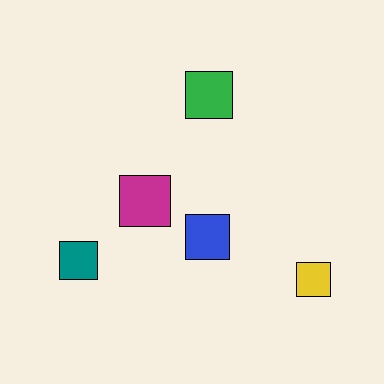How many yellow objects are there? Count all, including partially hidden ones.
There is 1 yellow object.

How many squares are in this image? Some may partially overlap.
There are 5 squares.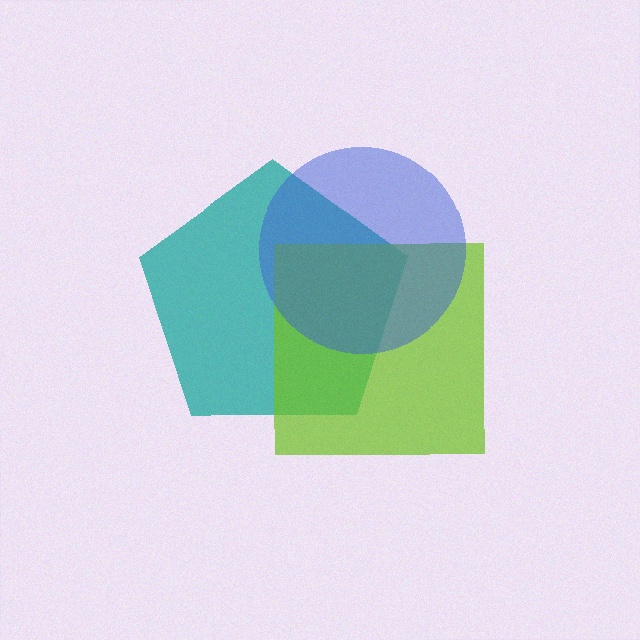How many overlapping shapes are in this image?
There are 3 overlapping shapes in the image.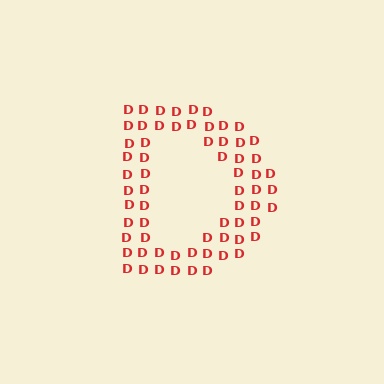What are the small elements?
The small elements are letter D's.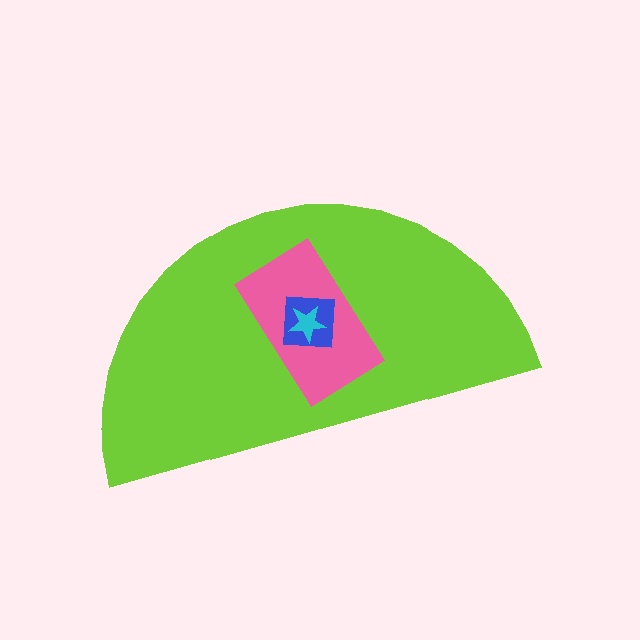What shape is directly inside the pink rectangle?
The blue square.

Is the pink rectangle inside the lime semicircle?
Yes.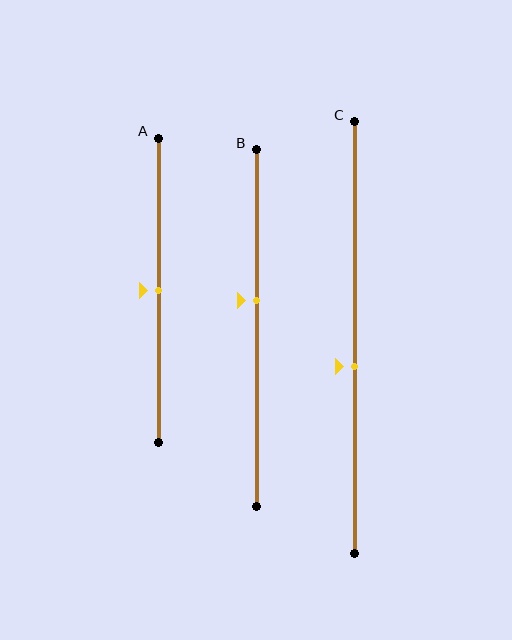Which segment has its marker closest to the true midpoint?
Segment A has its marker closest to the true midpoint.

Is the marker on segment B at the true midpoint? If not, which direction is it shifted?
No, the marker on segment B is shifted upward by about 8% of the segment length.